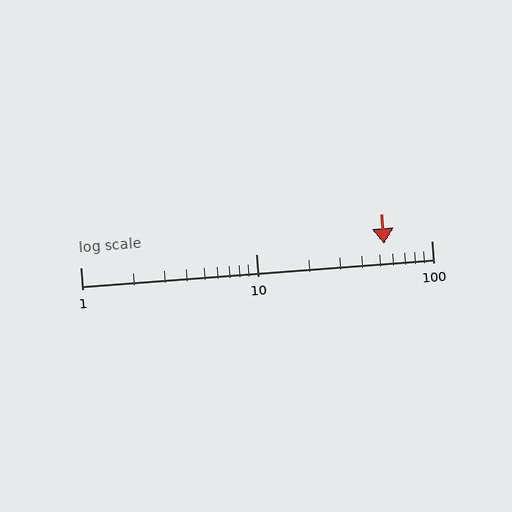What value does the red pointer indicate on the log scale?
The pointer indicates approximately 54.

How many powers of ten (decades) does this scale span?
The scale spans 2 decades, from 1 to 100.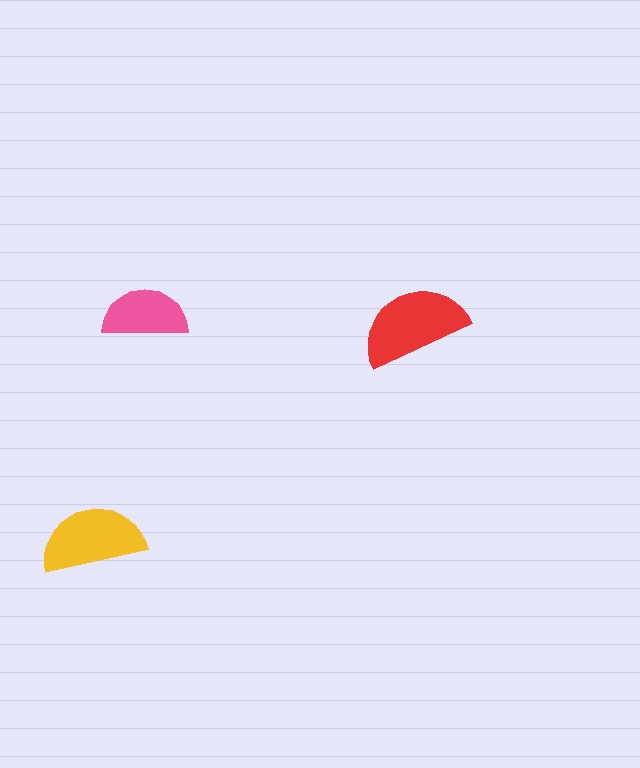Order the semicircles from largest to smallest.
the red one, the yellow one, the pink one.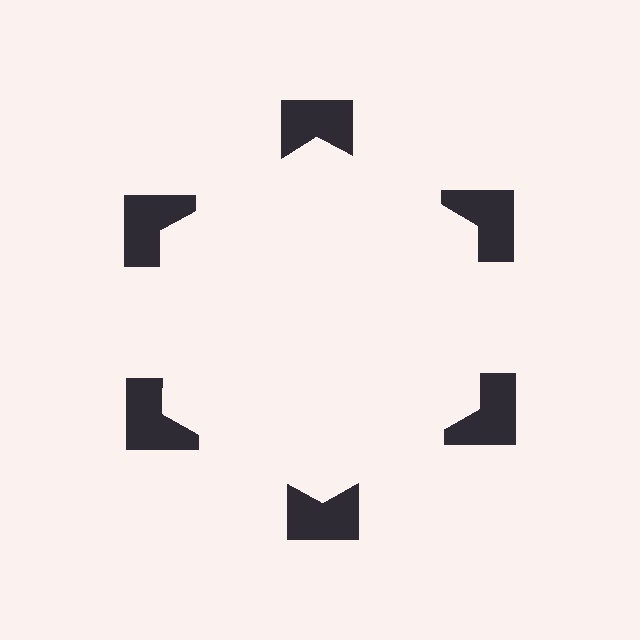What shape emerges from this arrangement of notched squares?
An illusory hexagon — its edges are inferred from the aligned wedge cuts in the notched squares, not physically drawn.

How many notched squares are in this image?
There are 6 — one at each vertex of the illusory hexagon.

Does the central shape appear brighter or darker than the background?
It typically appears slightly brighter than the background, even though no actual brightness change is drawn.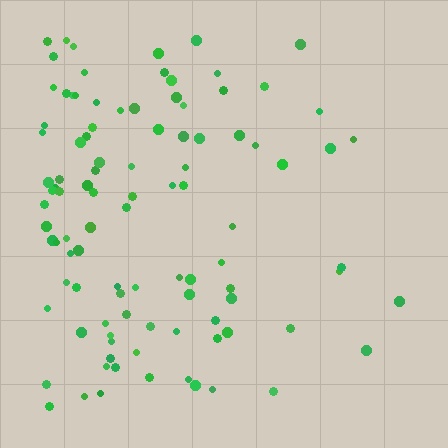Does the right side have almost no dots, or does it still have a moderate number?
Still a moderate number, just noticeably fewer than the left.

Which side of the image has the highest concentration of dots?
The left.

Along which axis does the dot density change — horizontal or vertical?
Horizontal.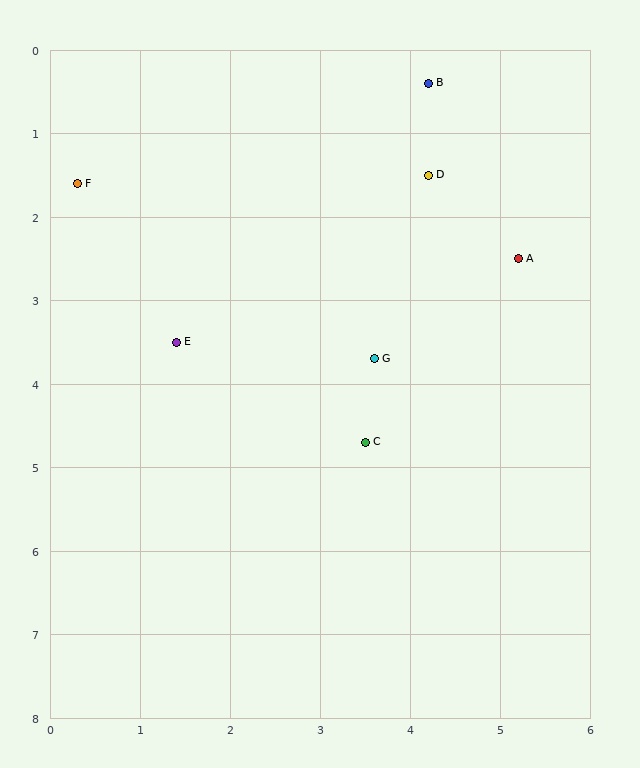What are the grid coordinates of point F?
Point F is at approximately (0.3, 1.6).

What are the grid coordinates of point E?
Point E is at approximately (1.4, 3.5).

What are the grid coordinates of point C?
Point C is at approximately (3.5, 4.7).